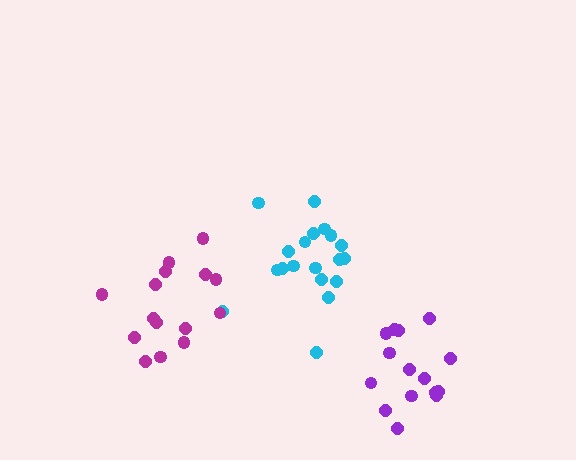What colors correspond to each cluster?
The clusters are colored: purple, cyan, magenta.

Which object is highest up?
The cyan cluster is topmost.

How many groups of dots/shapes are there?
There are 3 groups.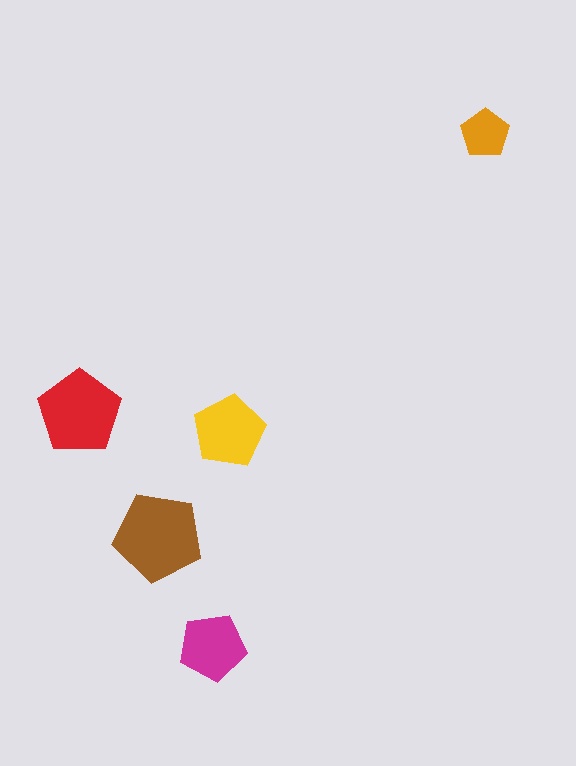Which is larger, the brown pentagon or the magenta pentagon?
The brown one.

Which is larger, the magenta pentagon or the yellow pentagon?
The yellow one.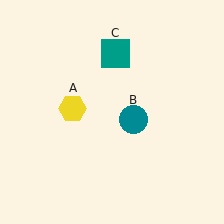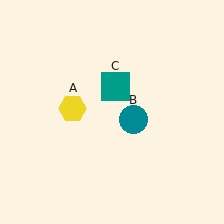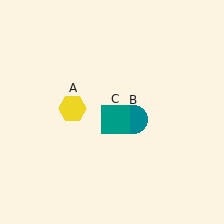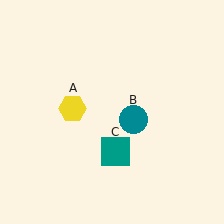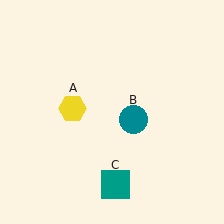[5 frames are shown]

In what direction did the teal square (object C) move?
The teal square (object C) moved down.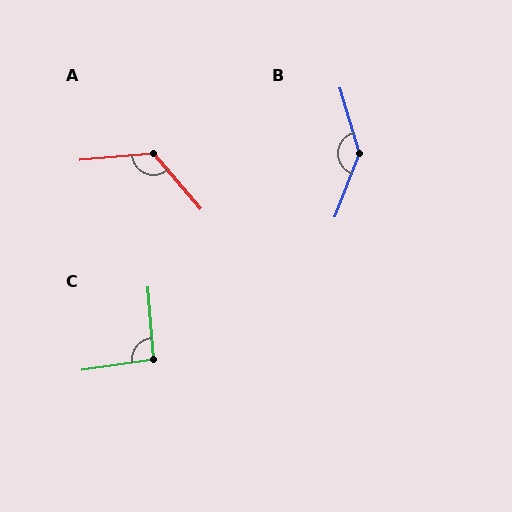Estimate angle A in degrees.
Approximately 126 degrees.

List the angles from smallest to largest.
C (94°), A (126°), B (143°).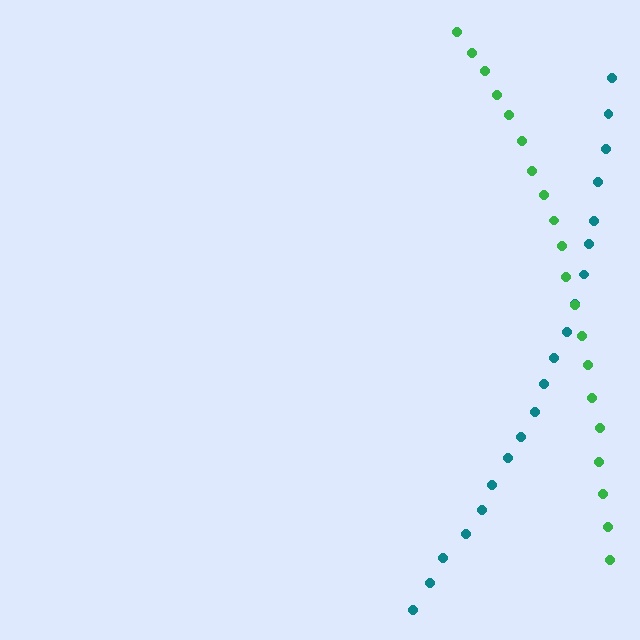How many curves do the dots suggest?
There are 2 distinct paths.